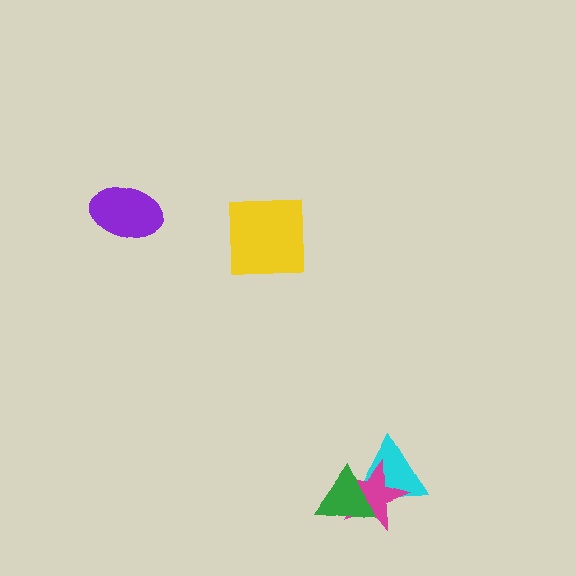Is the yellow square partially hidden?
No, no other shape covers it.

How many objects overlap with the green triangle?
2 objects overlap with the green triangle.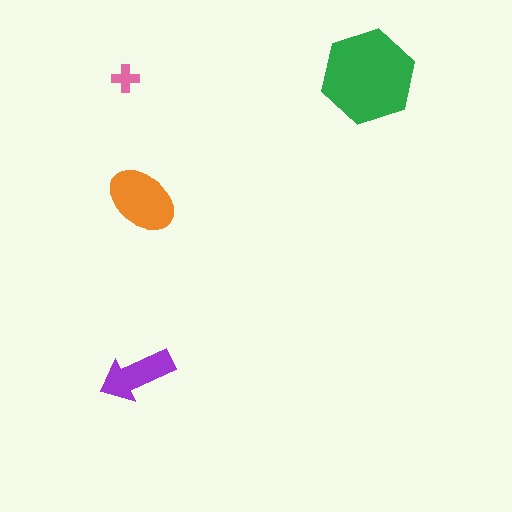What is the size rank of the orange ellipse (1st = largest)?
2nd.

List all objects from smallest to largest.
The pink cross, the purple arrow, the orange ellipse, the green hexagon.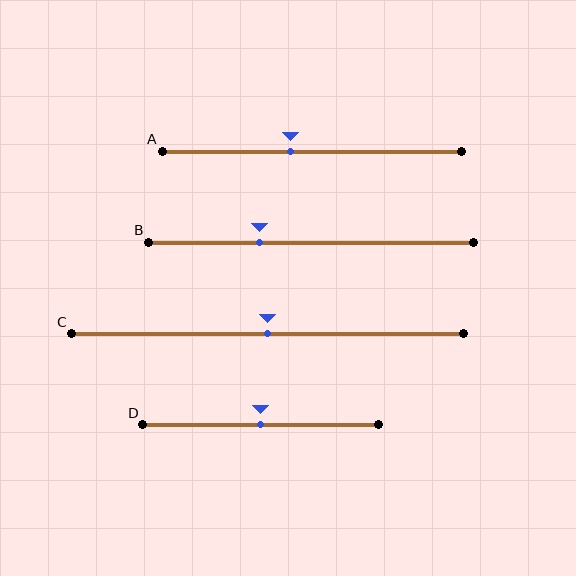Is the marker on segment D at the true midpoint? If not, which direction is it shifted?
Yes, the marker on segment D is at the true midpoint.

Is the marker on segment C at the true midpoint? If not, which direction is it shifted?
Yes, the marker on segment C is at the true midpoint.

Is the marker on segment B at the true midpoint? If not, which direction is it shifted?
No, the marker on segment B is shifted to the left by about 16% of the segment length.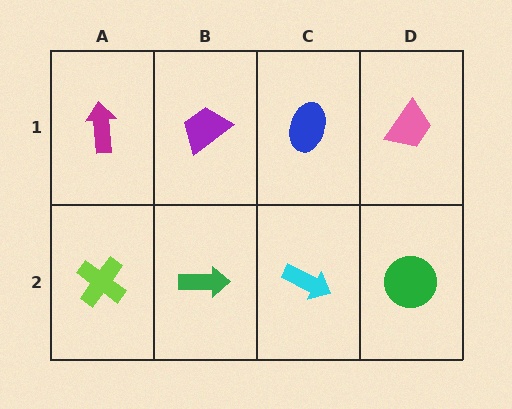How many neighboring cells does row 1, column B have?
3.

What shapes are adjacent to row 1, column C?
A cyan arrow (row 2, column C), a purple trapezoid (row 1, column B), a pink trapezoid (row 1, column D).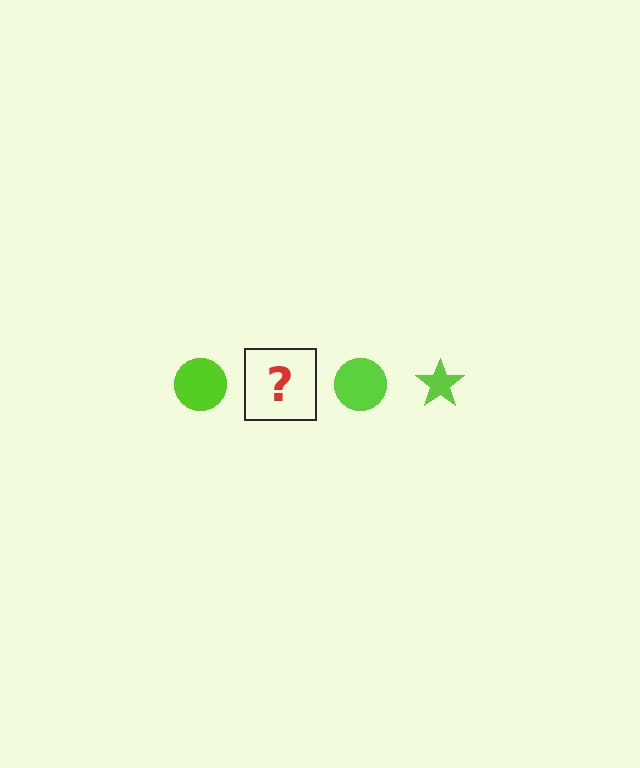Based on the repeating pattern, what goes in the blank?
The blank should be a lime star.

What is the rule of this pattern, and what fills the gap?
The rule is that the pattern cycles through circle, star shapes in lime. The gap should be filled with a lime star.